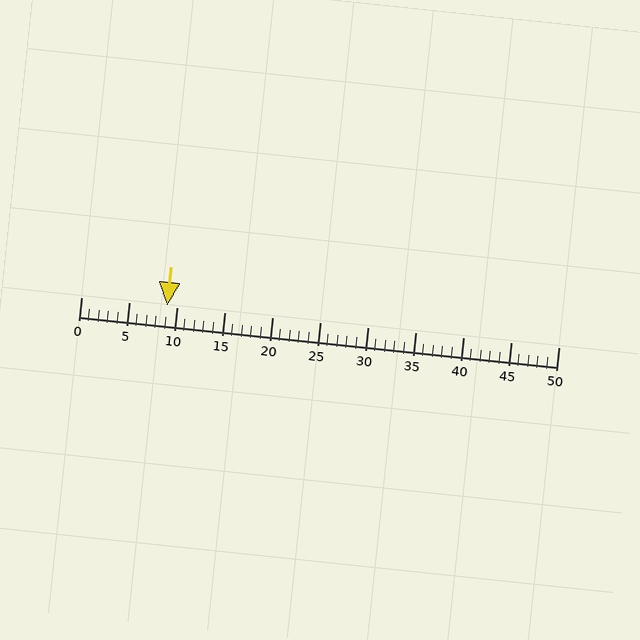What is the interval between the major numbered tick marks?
The major tick marks are spaced 5 units apart.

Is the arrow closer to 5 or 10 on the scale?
The arrow is closer to 10.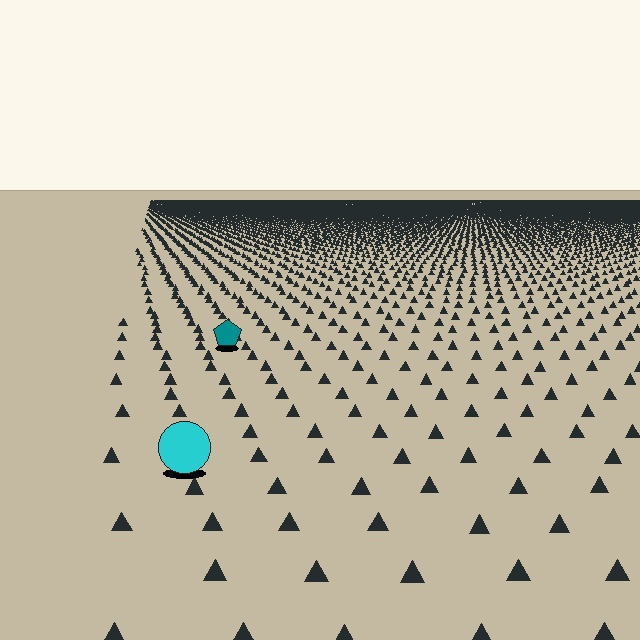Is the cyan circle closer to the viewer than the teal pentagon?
Yes. The cyan circle is closer — you can tell from the texture gradient: the ground texture is coarser near it.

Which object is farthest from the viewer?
The teal pentagon is farthest from the viewer. It appears smaller and the ground texture around it is denser.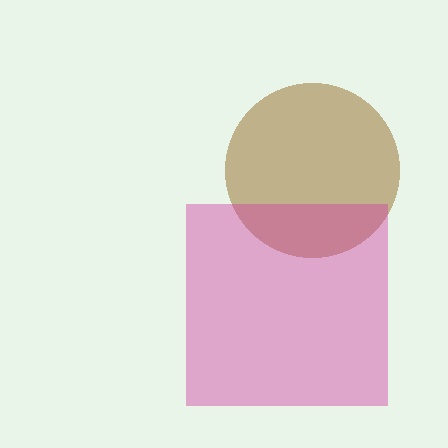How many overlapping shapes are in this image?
There are 2 overlapping shapes in the image.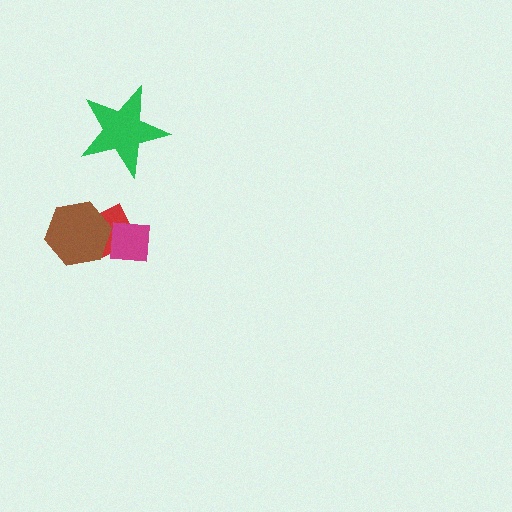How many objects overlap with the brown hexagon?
2 objects overlap with the brown hexagon.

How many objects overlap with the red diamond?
2 objects overlap with the red diamond.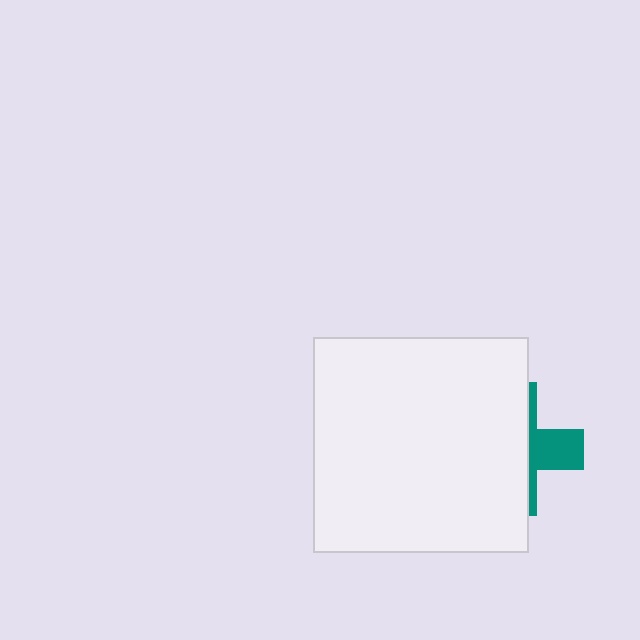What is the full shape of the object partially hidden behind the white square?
The partially hidden object is a teal cross.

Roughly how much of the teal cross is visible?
A small part of it is visible (roughly 31%).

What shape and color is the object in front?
The object in front is a white square.